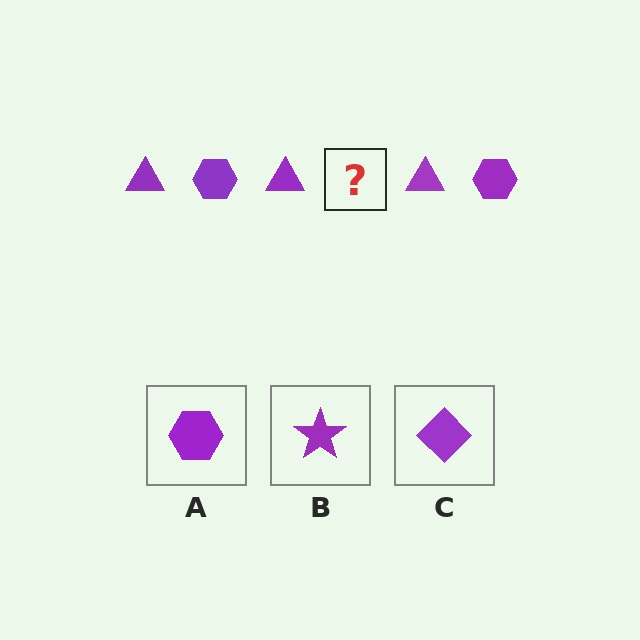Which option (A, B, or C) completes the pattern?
A.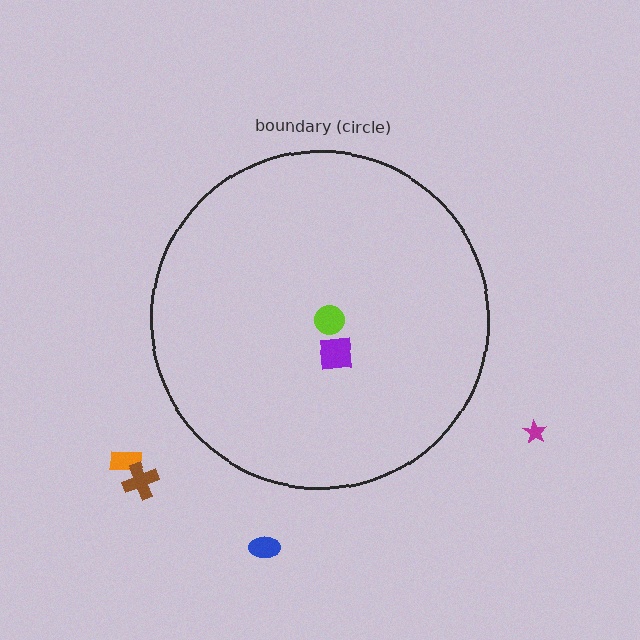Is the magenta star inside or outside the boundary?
Outside.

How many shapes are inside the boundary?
2 inside, 4 outside.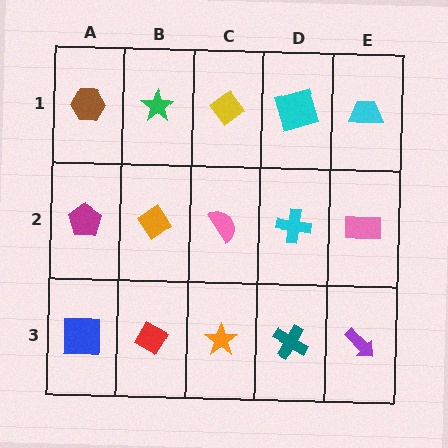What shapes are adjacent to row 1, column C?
A pink semicircle (row 2, column C), a green star (row 1, column B), a cyan square (row 1, column D).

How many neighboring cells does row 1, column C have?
3.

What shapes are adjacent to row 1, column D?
A cyan cross (row 2, column D), a yellow diamond (row 1, column C), a cyan trapezoid (row 1, column E).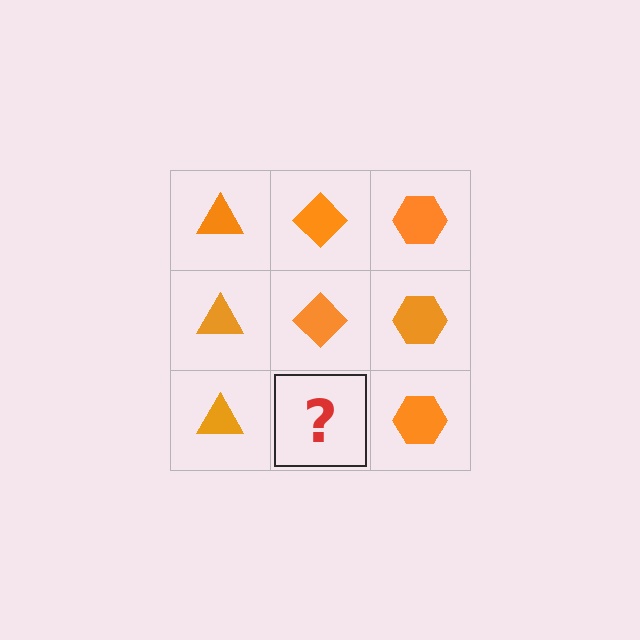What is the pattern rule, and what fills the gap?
The rule is that each column has a consistent shape. The gap should be filled with an orange diamond.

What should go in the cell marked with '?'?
The missing cell should contain an orange diamond.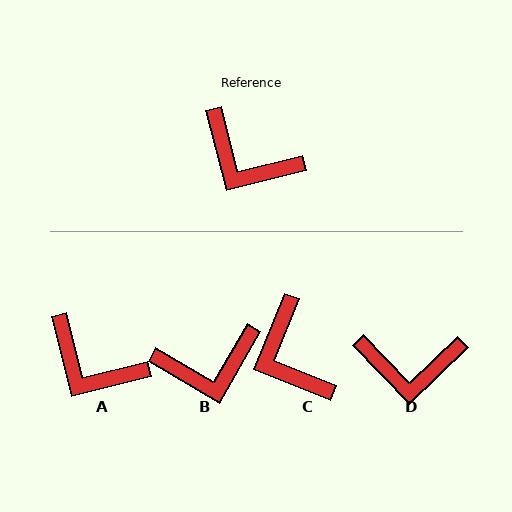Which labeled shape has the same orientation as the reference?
A.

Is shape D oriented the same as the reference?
No, it is off by about 30 degrees.